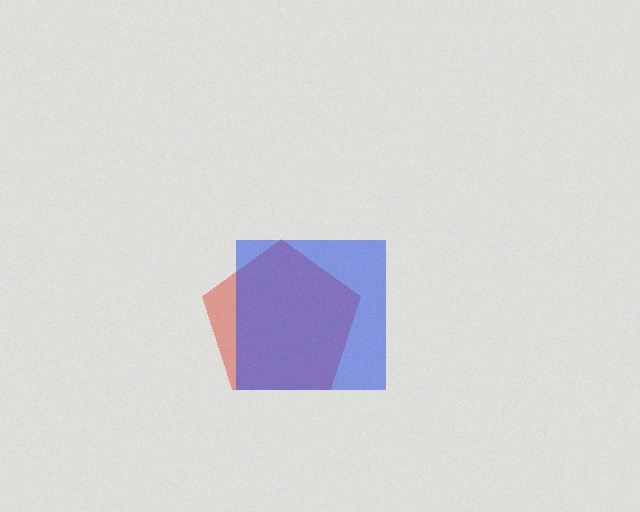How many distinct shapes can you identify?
There are 2 distinct shapes: a red pentagon, a blue square.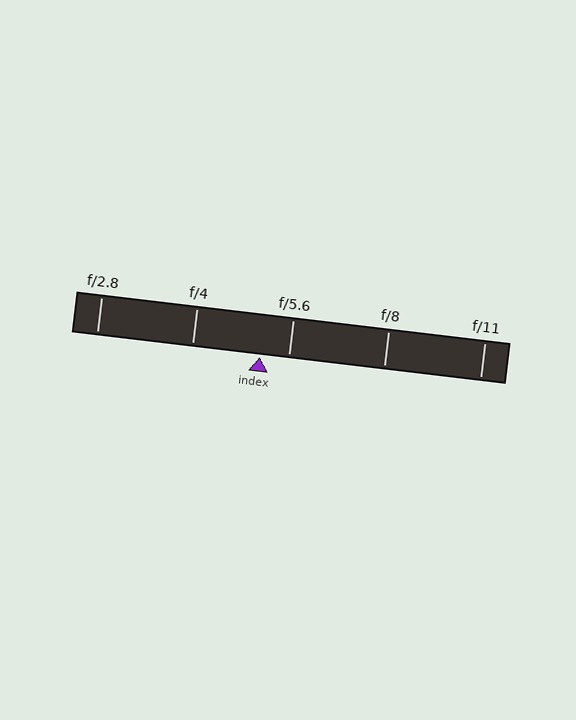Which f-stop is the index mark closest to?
The index mark is closest to f/5.6.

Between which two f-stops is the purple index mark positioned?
The index mark is between f/4 and f/5.6.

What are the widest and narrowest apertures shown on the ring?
The widest aperture shown is f/2.8 and the narrowest is f/11.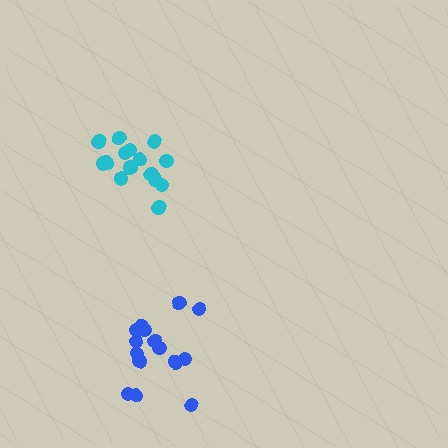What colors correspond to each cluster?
The clusters are colored: blue, cyan.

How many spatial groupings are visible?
There are 2 spatial groupings.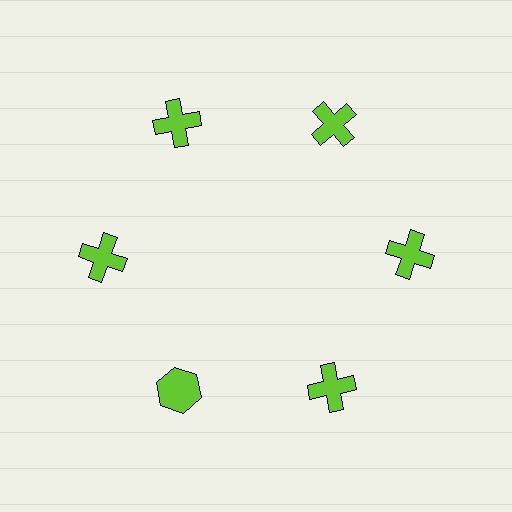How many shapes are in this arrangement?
There are 6 shapes arranged in a ring pattern.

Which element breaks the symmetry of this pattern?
The lime hexagon at roughly the 7 o'clock position breaks the symmetry. All other shapes are lime crosses.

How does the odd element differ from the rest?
It has a different shape: hexagon instead of cross.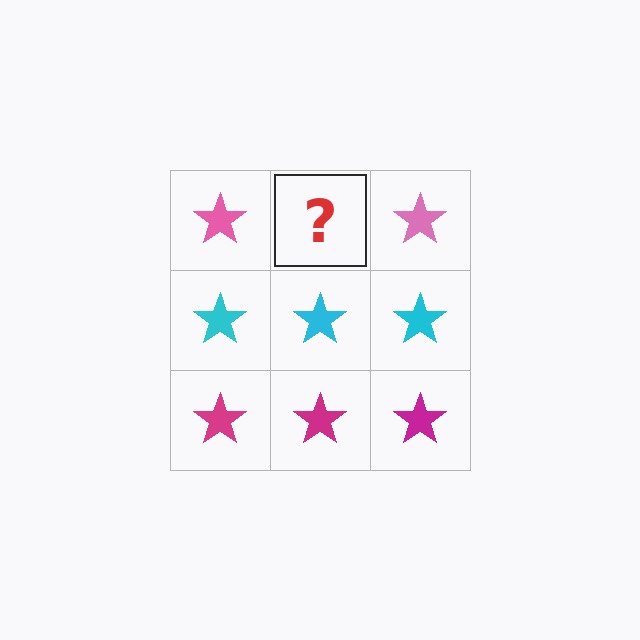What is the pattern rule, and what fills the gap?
The rule is that each row has a consistent color. The gap should be filled with a pink star.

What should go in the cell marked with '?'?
The missing cell should contain a pink star.